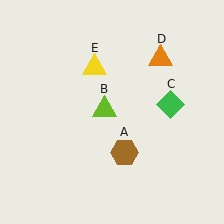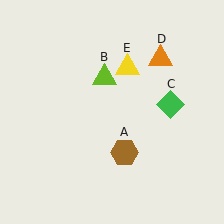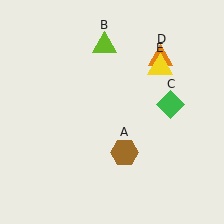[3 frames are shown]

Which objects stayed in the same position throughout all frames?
Brown hexagon (object A) and green diamond (object C) and orange triangle (object D) remained stationary.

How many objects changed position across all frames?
2 objects changed position: lime triangle (object B), yellow triangle (object E).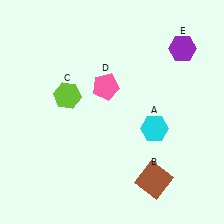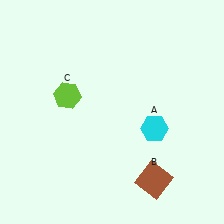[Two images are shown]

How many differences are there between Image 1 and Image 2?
There are 2 differences between the two images.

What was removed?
The pink pentagon (D), the purple hexagon (E) were removed in Image 2.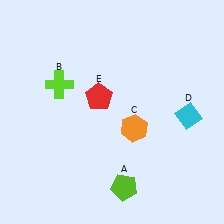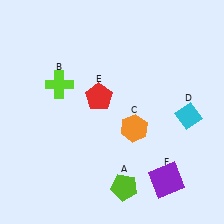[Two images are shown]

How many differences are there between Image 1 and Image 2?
There is 1 difference between the two images.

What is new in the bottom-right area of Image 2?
A purple square (F) was added in the bottom-right area of Image 2.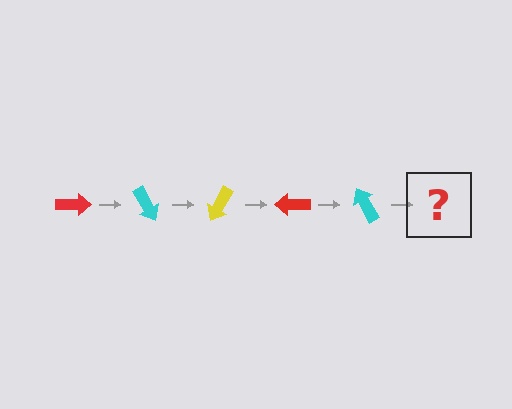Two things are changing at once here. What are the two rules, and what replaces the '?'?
The two rules are that it rotates 60 degrees each step and the color cycles through red, cyan, and yellow. The '?' should be a yellow arrow, rotated 300 degrees from the start.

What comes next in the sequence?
The next element should be a yellow arrow, rotated 300 degrees from the start.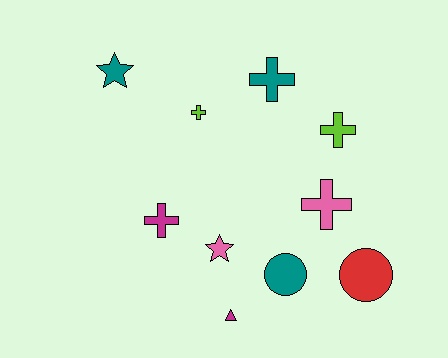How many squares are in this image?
There are no squares.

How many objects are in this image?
There are 10 objects.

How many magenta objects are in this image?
There are 2 magenta objects.